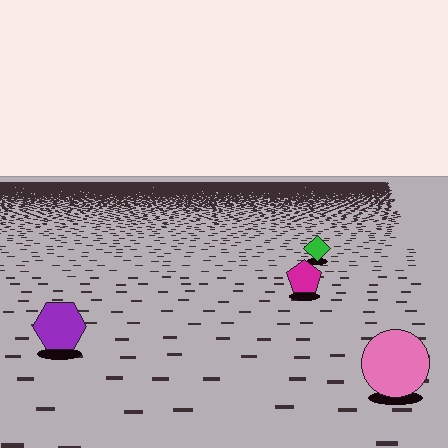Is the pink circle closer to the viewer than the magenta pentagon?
Yes. The pink circle is closer — you can tell from the texture gradient: the ground texture is coarser near it.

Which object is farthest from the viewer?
The green diamond is farthest from the viewer. It appears smaller and the ground texture around it is denser.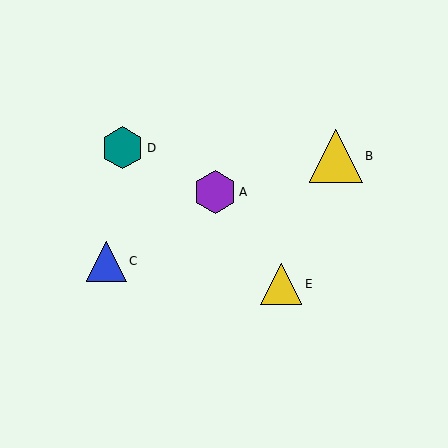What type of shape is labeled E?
Shape E is a yellow triangle.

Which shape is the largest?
The yellow triangle (labeled B) is the largest.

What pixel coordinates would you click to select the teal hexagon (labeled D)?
Click at (123, 148) to select the teal hexagon D.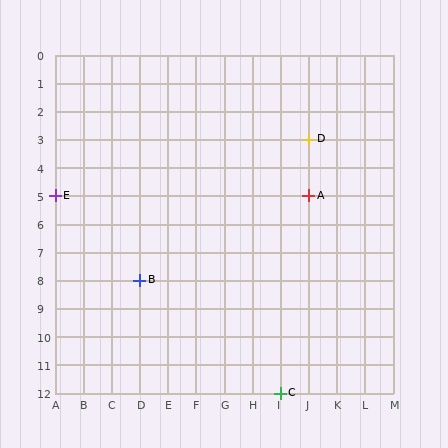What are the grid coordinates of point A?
Point A is at grid coordinates (J, 5).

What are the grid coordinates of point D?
Point D is at grid coordinates (J, 3).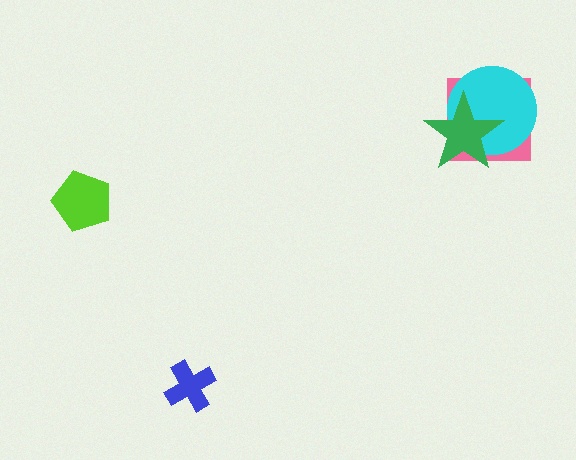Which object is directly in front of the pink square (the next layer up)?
The cyan circle is directly in front of the pink square.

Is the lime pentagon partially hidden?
No, no other shape covers it.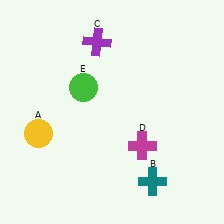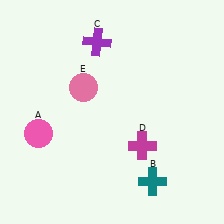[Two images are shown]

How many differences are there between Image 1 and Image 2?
There are 2 differences between the two images.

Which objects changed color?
A changed from yellow to pink. E changed from green to pink.